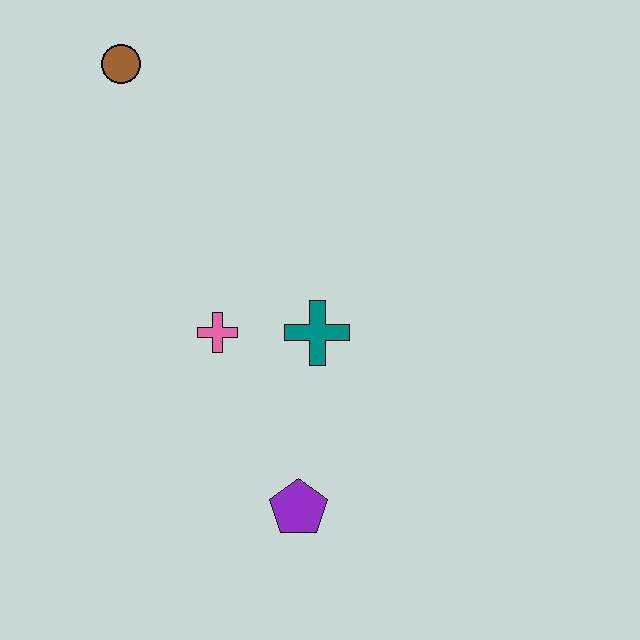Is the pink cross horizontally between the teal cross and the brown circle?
Yes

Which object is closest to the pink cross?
The teal cross is closest to the pink cross.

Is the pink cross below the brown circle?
Yes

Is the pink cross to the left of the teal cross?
Yes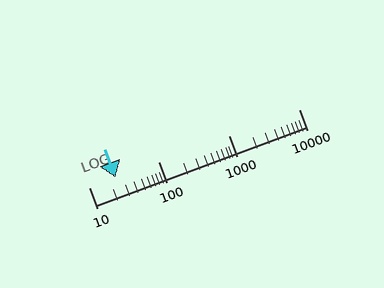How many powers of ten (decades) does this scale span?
The scale spans 3 decades, from 10 to 10000.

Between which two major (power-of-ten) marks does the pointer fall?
The pointer is between 10 and 100.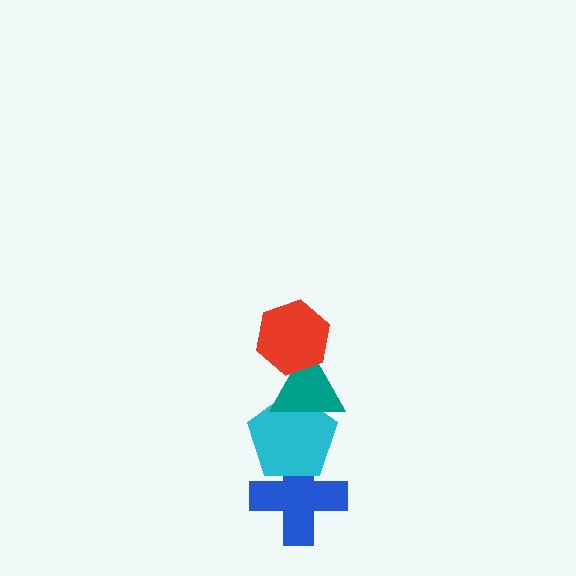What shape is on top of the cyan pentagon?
The teal triangle is on top of the cyan pentagon.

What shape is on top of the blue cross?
The cyan pentagon is on top of the blue cross.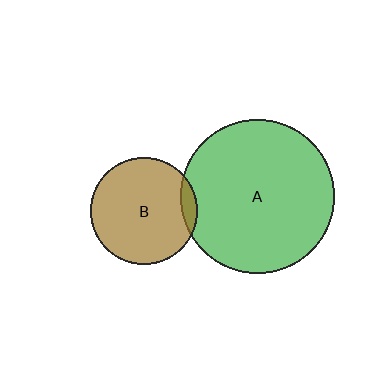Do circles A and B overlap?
Yes.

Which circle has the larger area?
Circle A (green).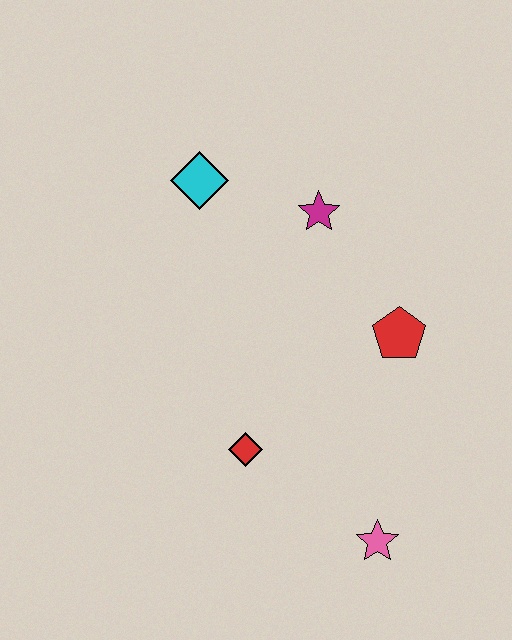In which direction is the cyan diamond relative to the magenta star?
The cyan diamond is to the left of the magenta star.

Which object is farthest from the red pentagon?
The cyan diamond is farthest from the red pentagon.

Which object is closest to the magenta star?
The cyan diamond is closest to the magenta star.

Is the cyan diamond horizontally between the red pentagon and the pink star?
No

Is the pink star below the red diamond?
Yes